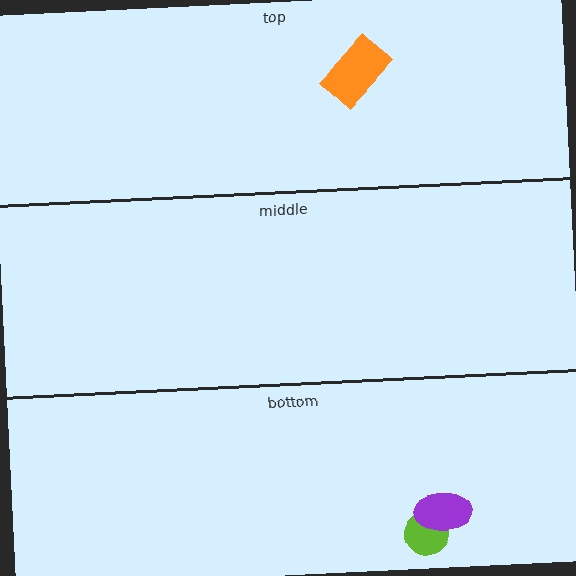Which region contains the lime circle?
The bottom region.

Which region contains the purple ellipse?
The bottom region.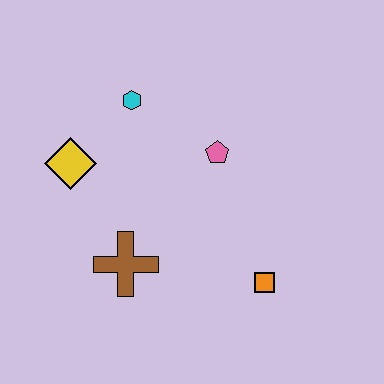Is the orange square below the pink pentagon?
Yes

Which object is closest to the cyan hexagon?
The yellow diamond is closest to the cyan hexagon.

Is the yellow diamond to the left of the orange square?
Yes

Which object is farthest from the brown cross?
The cyan hexagon is farthest from the brown cross.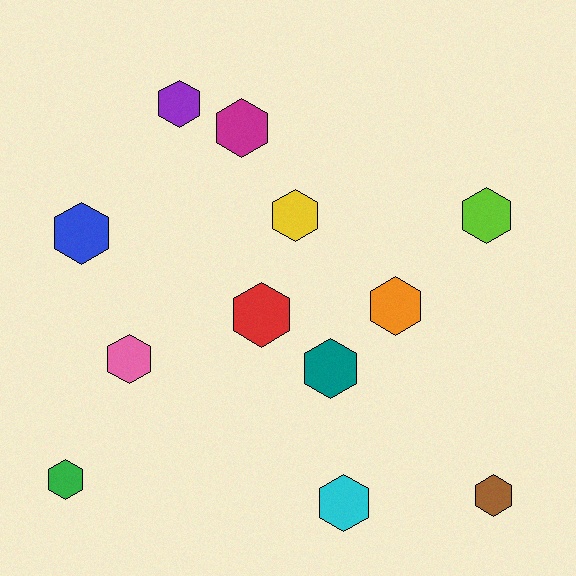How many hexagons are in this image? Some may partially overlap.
There are 12 hexagons.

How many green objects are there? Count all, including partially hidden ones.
There is 1 green object.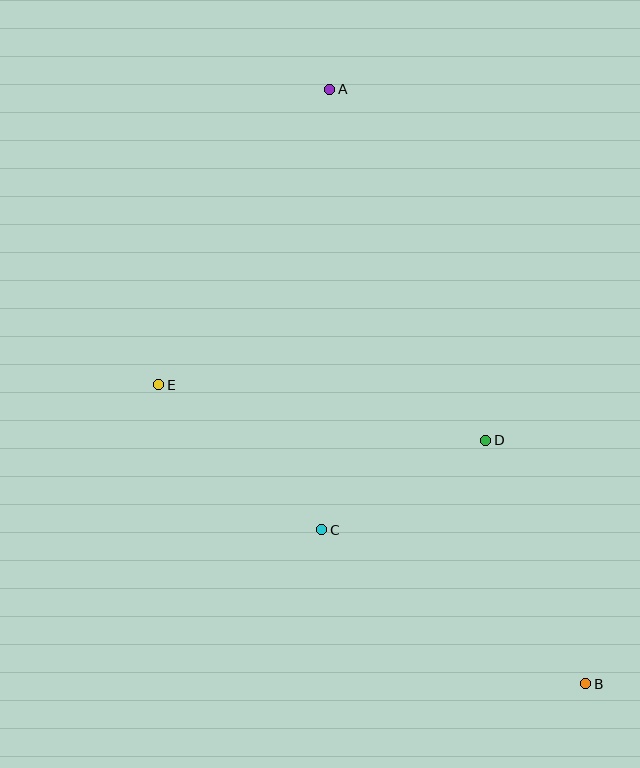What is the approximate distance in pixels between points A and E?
The distance between A and E is approximately 341 pixels.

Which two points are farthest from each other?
Points A and B are farthest from each other.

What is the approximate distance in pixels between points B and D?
The distance between B and D is approximately 264 pixels.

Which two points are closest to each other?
Points C and D are closest to each other.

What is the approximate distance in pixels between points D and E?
The distance between D and E is approximately 331 pixels.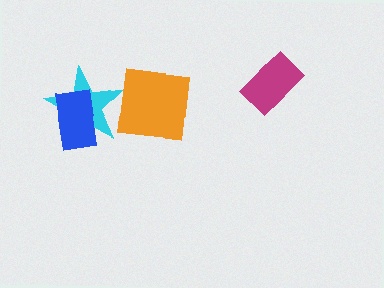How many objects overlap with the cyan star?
1 object overlaps with the cyan star.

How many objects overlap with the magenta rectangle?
0 objects overlap with the magenta rectangle.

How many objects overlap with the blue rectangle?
1 object overlaps with the blue rectangle.